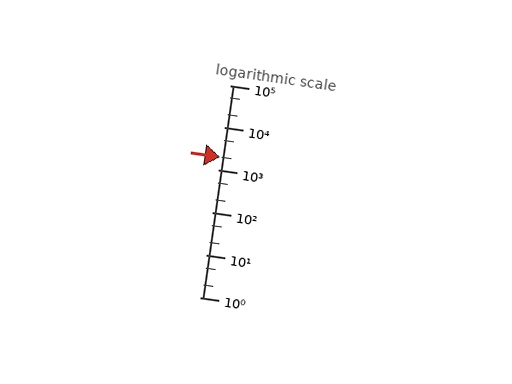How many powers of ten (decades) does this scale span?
The scale spans 5 decades, from 1 to 100000.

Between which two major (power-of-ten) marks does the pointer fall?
The pointer is between 1000 and 10000.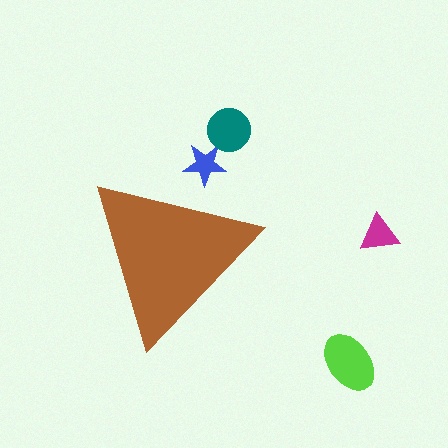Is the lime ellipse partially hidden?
No, the lime ellipse is fully visible.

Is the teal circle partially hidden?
No, the teal circle is fully visible.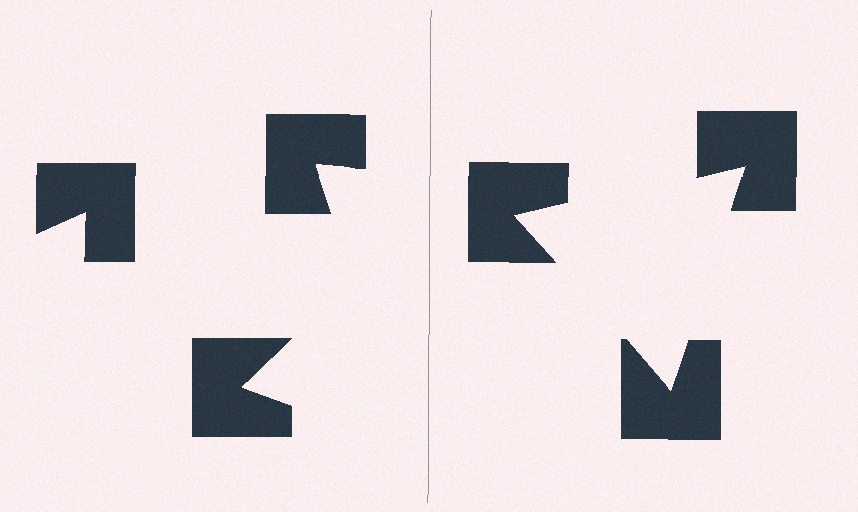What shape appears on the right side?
An illusory triangle.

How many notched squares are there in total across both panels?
6 — 3 on each side.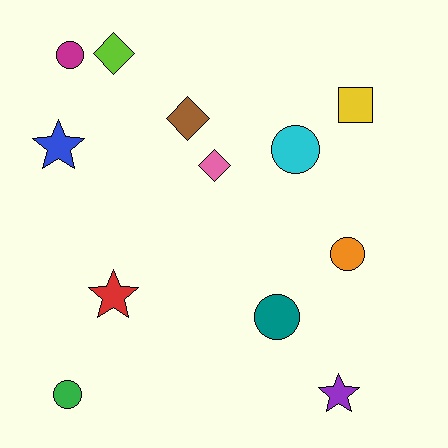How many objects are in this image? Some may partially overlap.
There are 12 objects.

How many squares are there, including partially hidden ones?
There is 1 square.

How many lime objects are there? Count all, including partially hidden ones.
There is 1 lime object.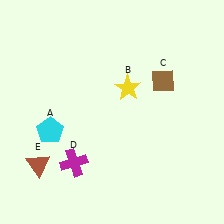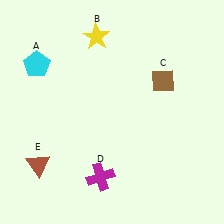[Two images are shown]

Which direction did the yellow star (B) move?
The yellow star (B) moved up.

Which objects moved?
The objects that moved are: the cyan pentagon (A), the yellow star (B), the magenta cross (D).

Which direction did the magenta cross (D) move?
The magenta cross (D) moved right.